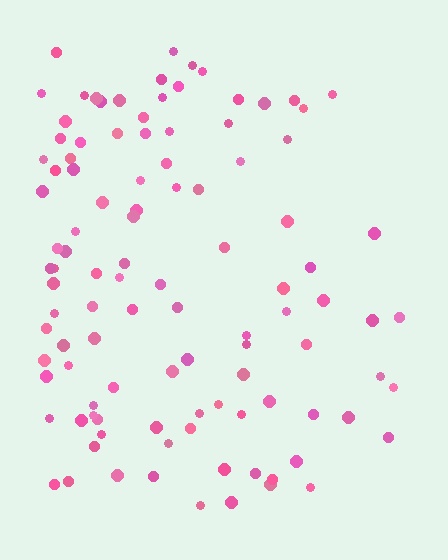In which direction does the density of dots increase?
From right to left, with the left side densest.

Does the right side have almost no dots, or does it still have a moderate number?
Still a moderate number, just noticeably fewer than the left.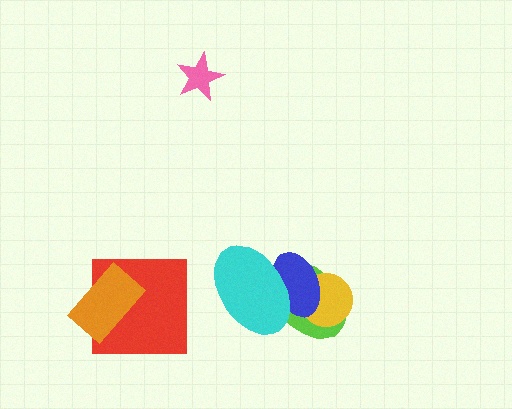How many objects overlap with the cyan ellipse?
2 objects overlap with the cyan ellipse.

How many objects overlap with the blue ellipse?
3 objects overlap with the blue ellipse.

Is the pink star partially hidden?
No, no other shape covers it.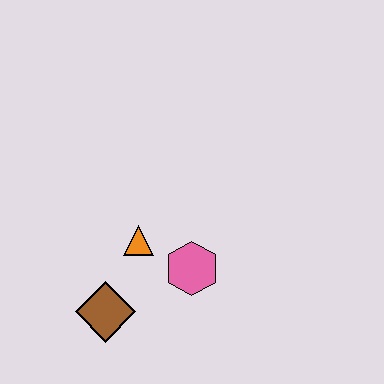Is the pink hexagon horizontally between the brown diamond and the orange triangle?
No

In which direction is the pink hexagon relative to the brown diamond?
The pink hexagon is to the right of the brown diamond.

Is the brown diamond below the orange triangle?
Yes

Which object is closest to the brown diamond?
The orange triangle is closest to the brown diamond.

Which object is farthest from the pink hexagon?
The brown diamond is farthest from the pink hexagon.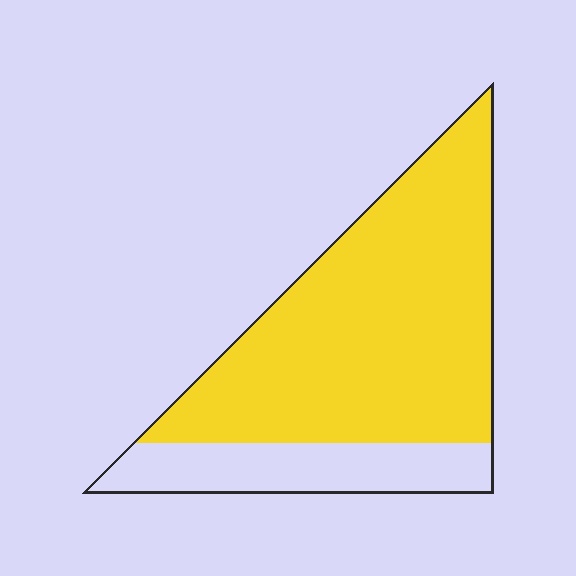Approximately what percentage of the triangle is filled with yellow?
Approximately 75%.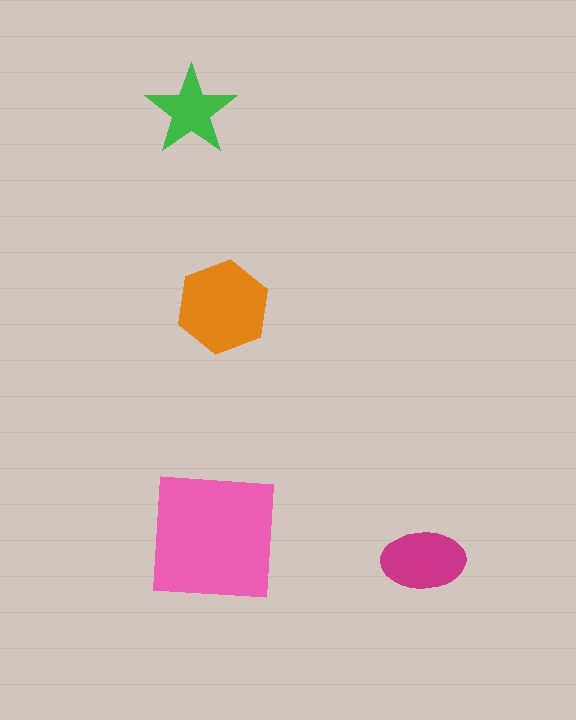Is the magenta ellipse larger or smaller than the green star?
Larger.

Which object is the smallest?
The green star.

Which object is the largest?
The pink square.